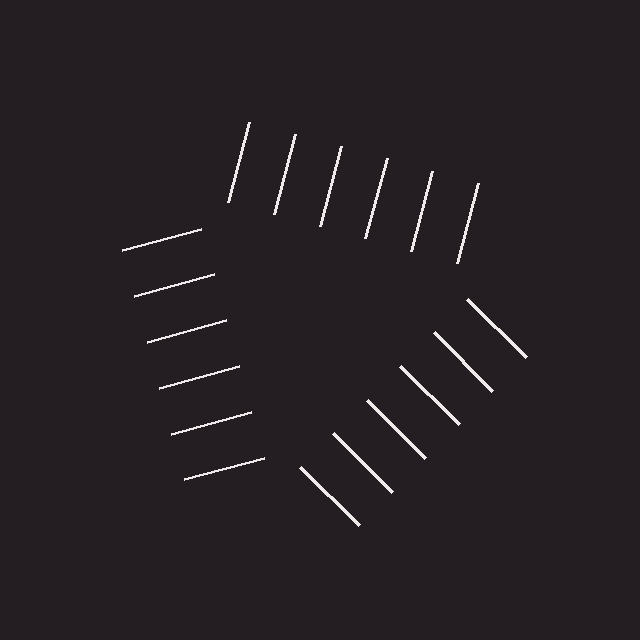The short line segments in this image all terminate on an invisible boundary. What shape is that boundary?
An illusory triangle — the line segments terminate on its edges but no continuous stroke is drawn.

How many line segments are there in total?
18 — 6 along each of the 3 edges.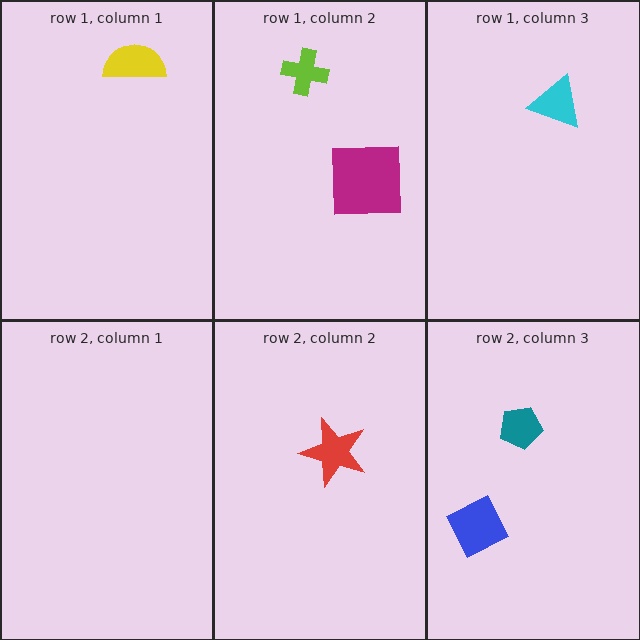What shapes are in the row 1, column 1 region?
The yellow semicircle.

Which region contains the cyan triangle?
The row 1, column 3 region.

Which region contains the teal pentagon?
The row 2, column 3 region.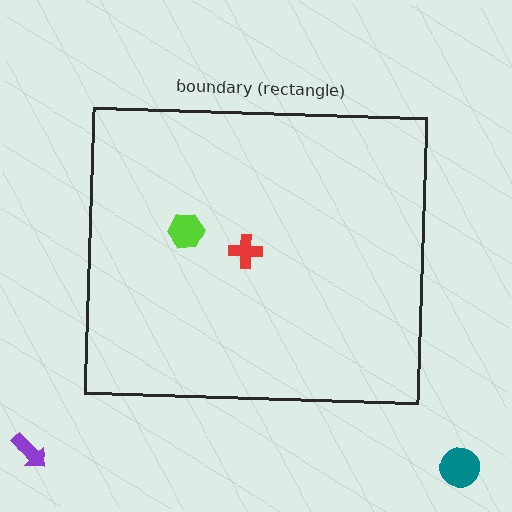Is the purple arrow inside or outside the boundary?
Outside.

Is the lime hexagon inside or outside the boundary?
Inside.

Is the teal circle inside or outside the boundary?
Outside.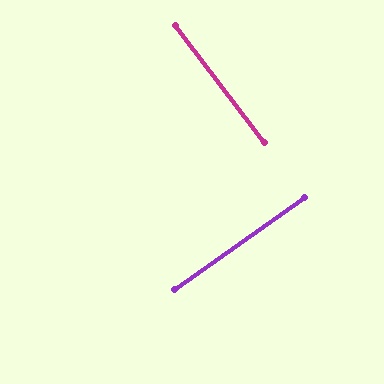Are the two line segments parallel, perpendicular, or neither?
Perpendicular — they meet at approximately 88°.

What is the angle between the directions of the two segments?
Approximately 88 degrees.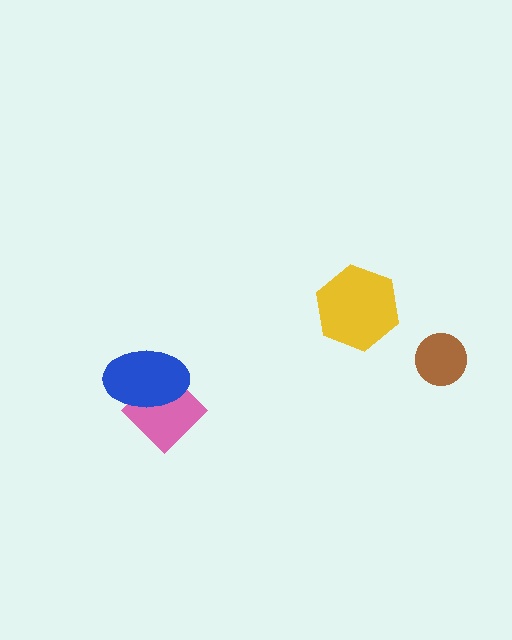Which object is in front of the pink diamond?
The blue ellipse is in front of the pink diamond.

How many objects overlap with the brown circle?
0 objects overlap with the brown circle.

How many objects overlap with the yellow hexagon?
0 objects overlap with the yellow hexagon.